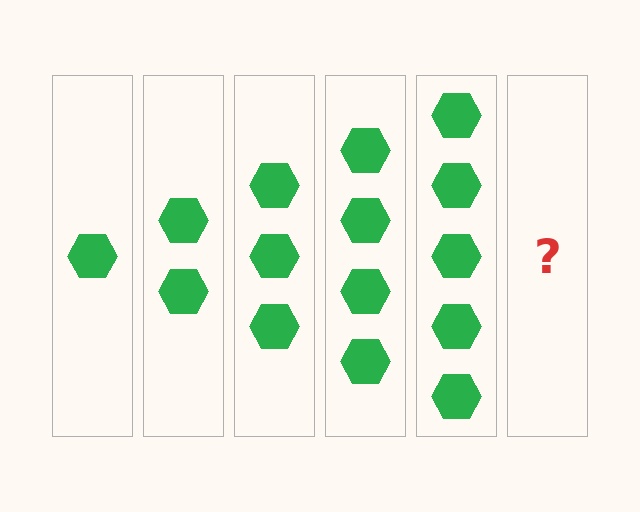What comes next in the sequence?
The next element should be 6 hexagons.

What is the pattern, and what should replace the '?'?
The pattern is that each step adds one more hexagon. The '?' should be 6 hexagons.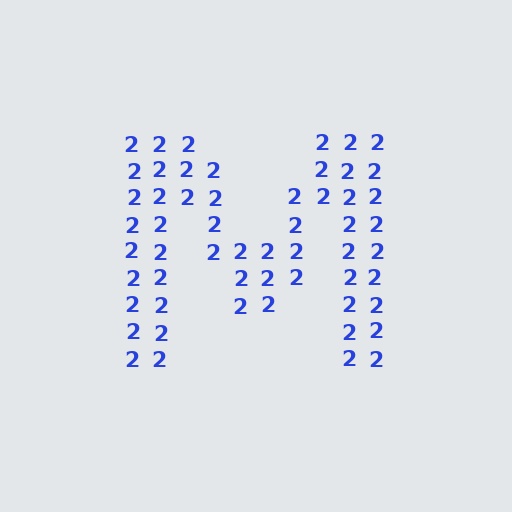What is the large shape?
The large shape is the letter M.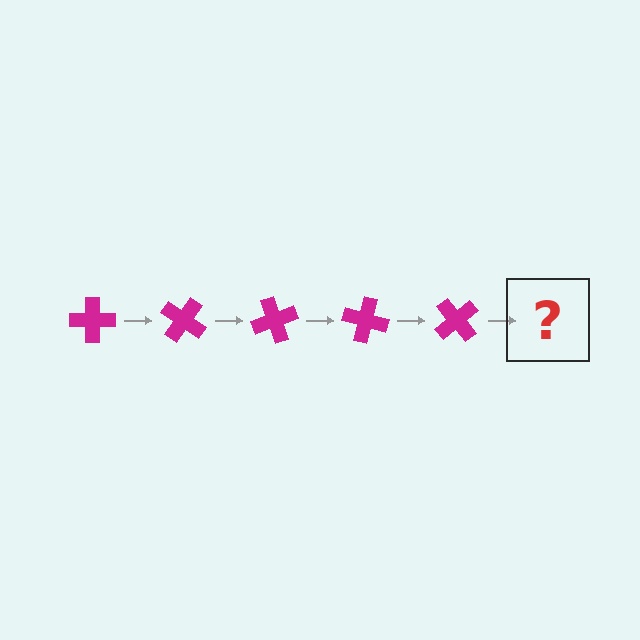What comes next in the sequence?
The next element should be a magenta cross rotated 175 degrees.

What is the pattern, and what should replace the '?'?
The pattern is that the cross rotates 35 degrees each step. The '?' should be a magenta cross rotated 175 degrees.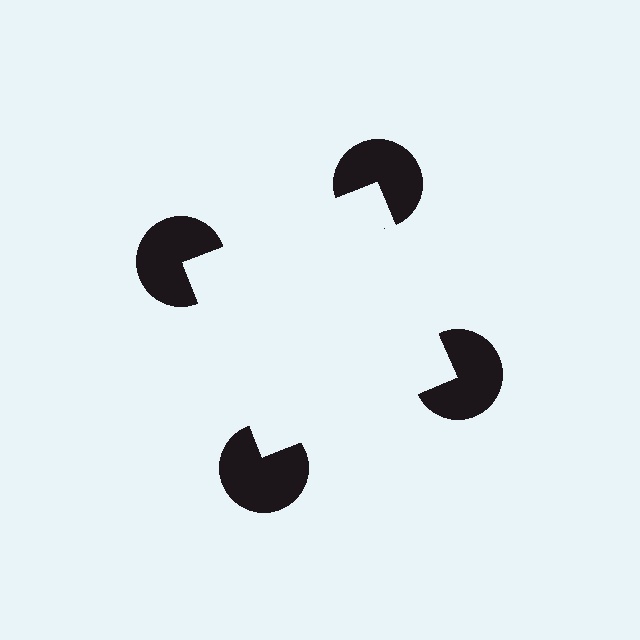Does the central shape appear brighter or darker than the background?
It typically appears slightly brighter than the background, even though no actual brightness change is drawn.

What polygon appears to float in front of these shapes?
An illusory square — its edges are inferred from the aligned wedge cuts in the pac-man discs, not physically drawn.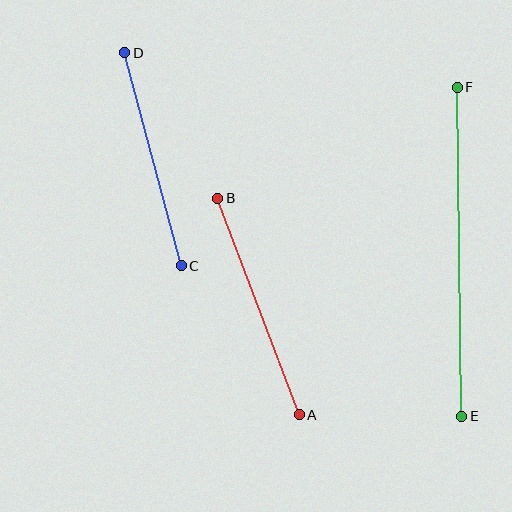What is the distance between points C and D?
The distance is approximately 220 pixels.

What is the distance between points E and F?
The distance is approximately 329 pixels.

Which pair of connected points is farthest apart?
Points E and F are farthest apart.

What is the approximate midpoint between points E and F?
The midpoint is at approximately (459, 252) pixels.